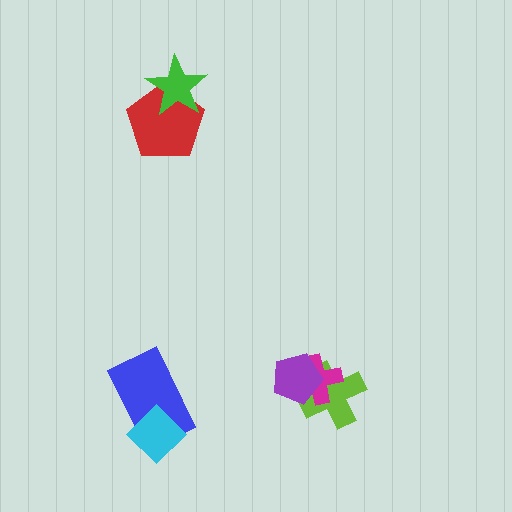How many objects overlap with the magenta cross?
2 objects overlap with the magenta cross.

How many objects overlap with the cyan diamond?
1 object overlaps with the cyan diamond.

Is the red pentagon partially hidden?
Yes, it is partially covered by another shape.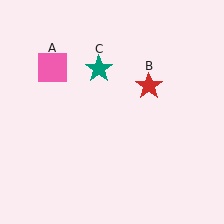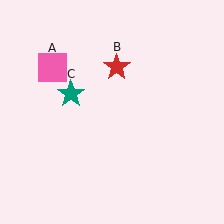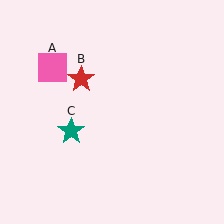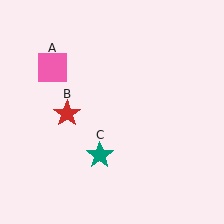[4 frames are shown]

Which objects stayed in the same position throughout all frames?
Pink square (object A) remained stationary.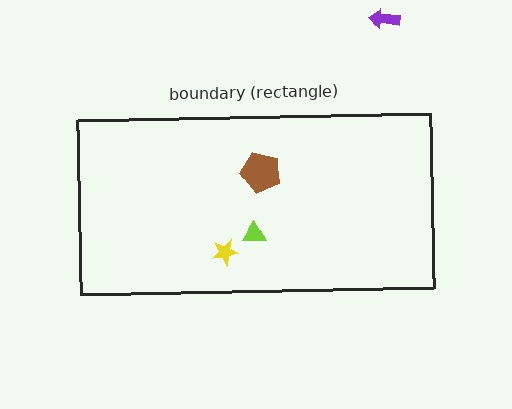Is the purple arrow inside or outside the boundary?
Outside.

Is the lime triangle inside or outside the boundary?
Inside.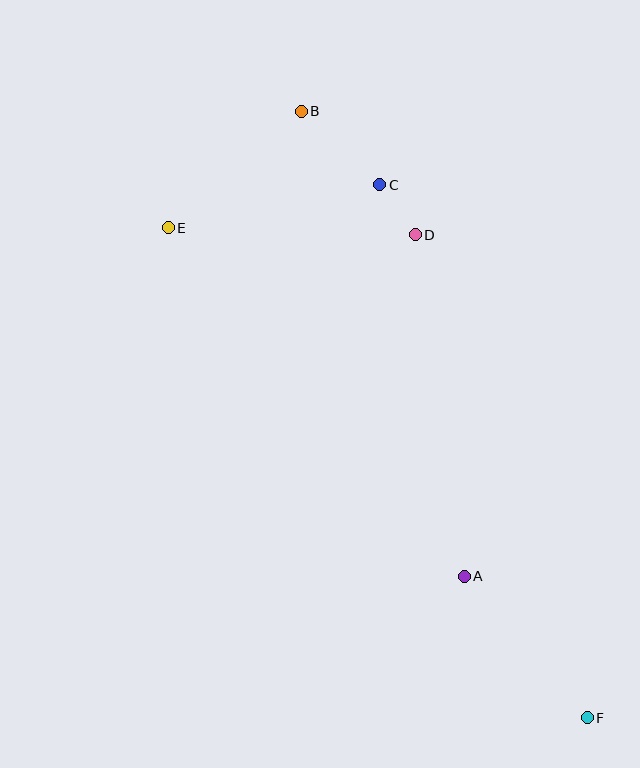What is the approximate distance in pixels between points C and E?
The distance between C and E is approximately 216 pixels.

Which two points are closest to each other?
Points C and D are closest to each other.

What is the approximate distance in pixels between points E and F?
The distance between E and F is approximately 644 pixels.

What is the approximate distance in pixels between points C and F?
The distance between C and F is approximately 572 pixels.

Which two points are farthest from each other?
Points B and F are farthest from each other.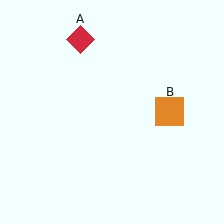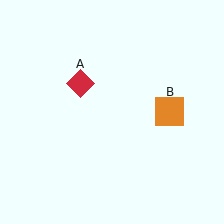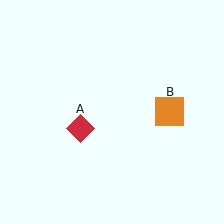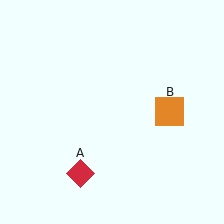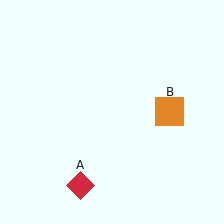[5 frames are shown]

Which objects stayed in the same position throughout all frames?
Orange square (object B) remained stationary.